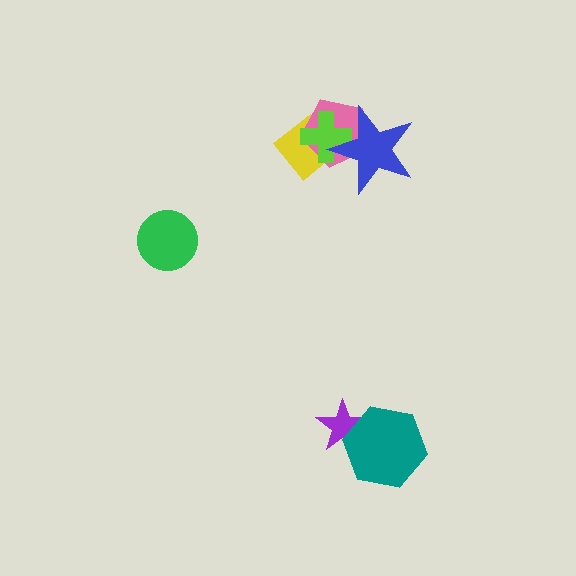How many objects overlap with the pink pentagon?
3 objects overlap with the pink pentagon.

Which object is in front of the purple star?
The teal hexagon is in front of the purple star.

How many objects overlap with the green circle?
0 objects overlap with the green circle.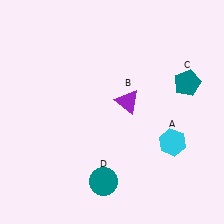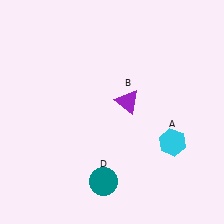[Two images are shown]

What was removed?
The teal pentagon (C) was removed in Image 2.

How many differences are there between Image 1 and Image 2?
There is 1 difference between the two images.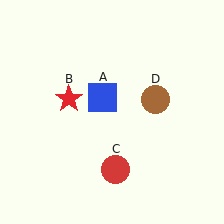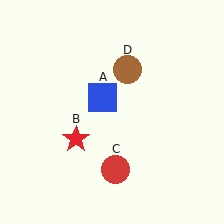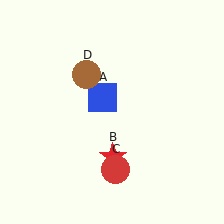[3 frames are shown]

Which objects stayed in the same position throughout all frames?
Blue square (object A) and red circle (object C) remained stationary.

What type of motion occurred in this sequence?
The red star (object B), brown circle (object D) rotated counterclockwise around the center of the scene.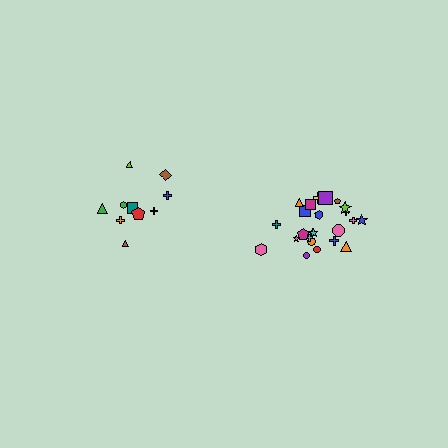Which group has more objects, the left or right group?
The right group.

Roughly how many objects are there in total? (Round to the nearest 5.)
Roughly 35 objects in total.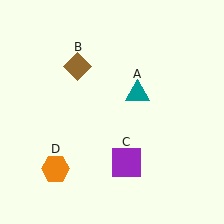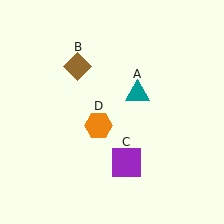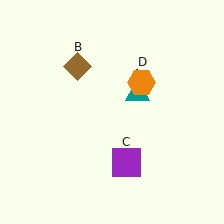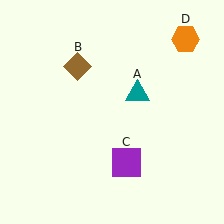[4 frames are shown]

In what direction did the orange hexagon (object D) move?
The orange hexagon (object D) moved up and to the right.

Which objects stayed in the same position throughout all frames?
Teal triangle (object A) and brown diamond (object B) and purple square (object C) remained stationary.